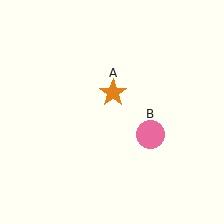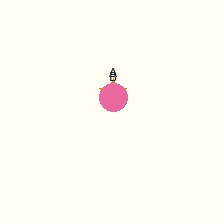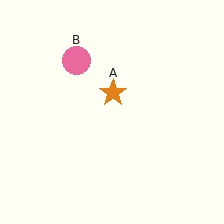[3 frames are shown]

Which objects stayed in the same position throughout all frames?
Orange star (object A) remained stationary.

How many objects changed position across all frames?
1 object changed position: pink circle (object B).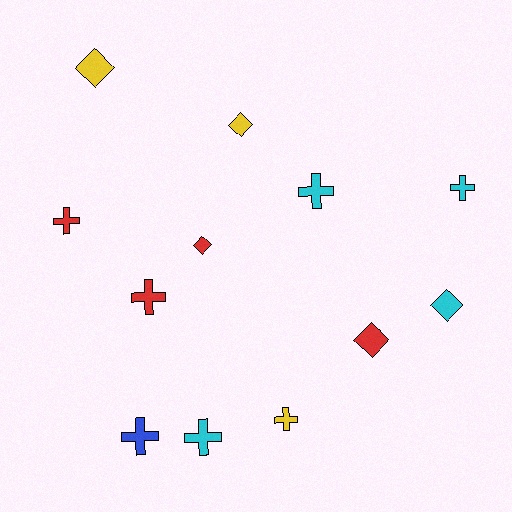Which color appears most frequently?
Red, with 4 objects.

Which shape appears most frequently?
Cross, with 7 objects.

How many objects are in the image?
There are 12 objects.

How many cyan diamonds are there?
There is 1 cyan diamond.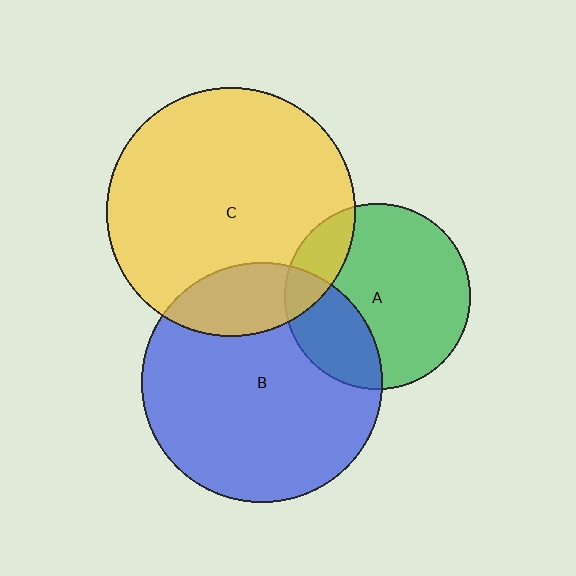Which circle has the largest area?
Circle C (yellow).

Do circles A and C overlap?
Yes.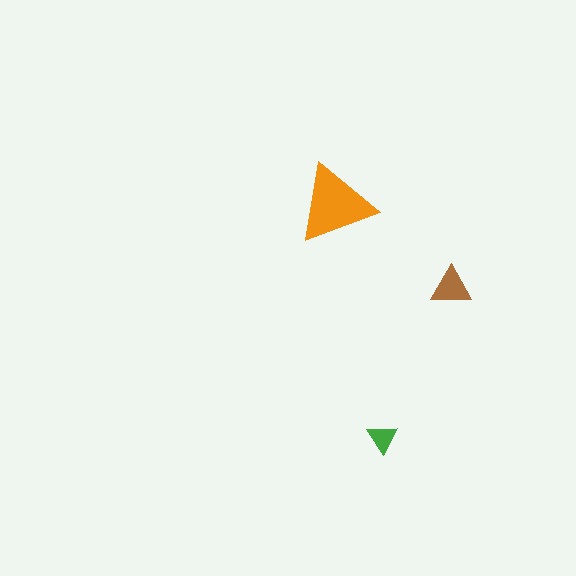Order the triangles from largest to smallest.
the orange one, the brown one, the green one.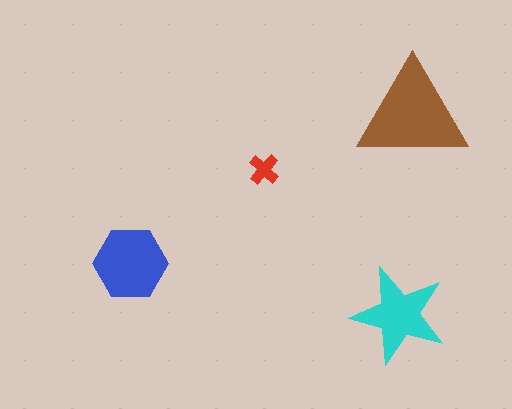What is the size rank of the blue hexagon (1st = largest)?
2nd.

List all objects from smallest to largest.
The red cross, the cyan star, the blue hexagon, the brown triangle.